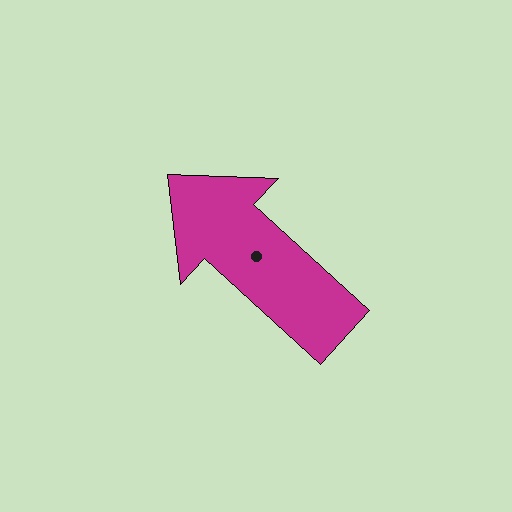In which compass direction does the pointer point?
Northwest.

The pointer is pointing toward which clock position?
Roughly 10 o'clock.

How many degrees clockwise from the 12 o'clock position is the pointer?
Approximately 313 degrees.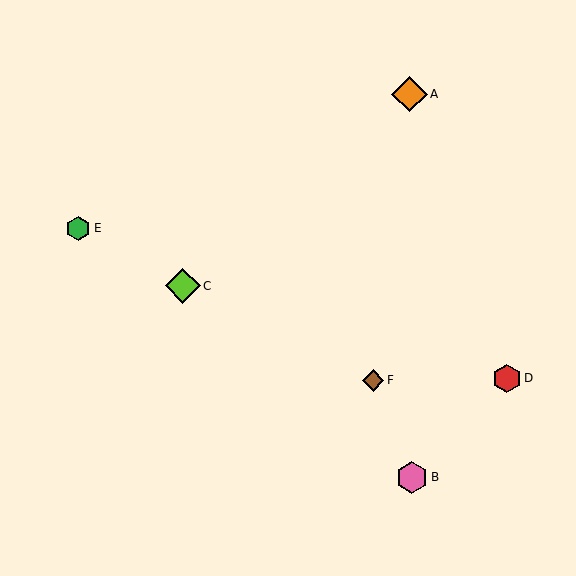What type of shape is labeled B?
Shape B is a pink hexagon.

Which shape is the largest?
The orange diamond (labeled A) is the largest.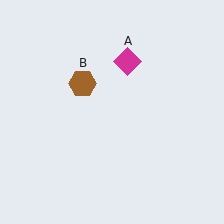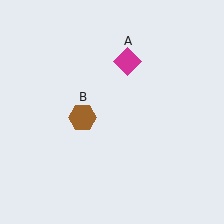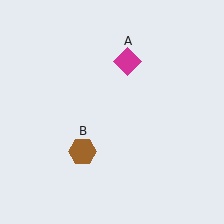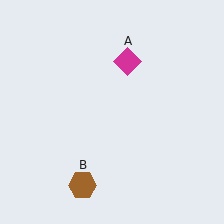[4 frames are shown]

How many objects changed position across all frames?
1 object changed position: brown hexagon (object B).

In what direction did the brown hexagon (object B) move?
The brown hexagon (object B) moved down.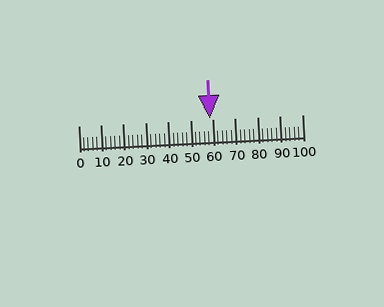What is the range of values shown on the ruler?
The ruler shows values from 0 to 100.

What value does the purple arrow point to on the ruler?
The purple arrow points to approximately 58.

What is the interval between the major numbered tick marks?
The major tick marks are spaced 10 units apart.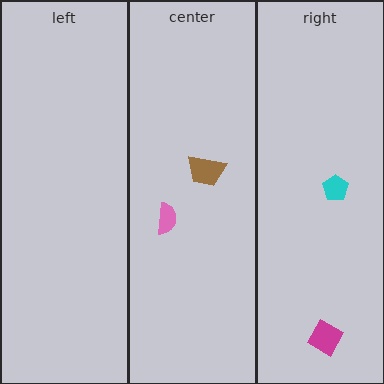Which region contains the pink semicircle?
The center region.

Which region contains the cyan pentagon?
The right region.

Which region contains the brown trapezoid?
The center region.